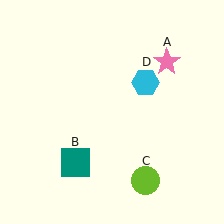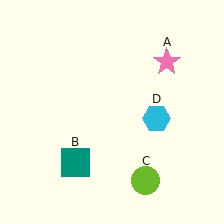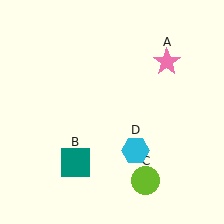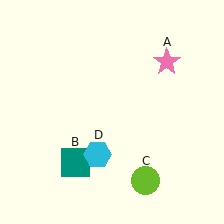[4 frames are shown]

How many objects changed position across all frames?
1 object changed position: cyan hexagon (object D).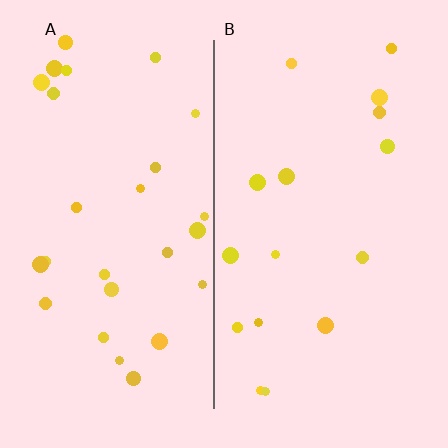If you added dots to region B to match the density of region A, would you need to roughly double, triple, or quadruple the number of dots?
Approximately double.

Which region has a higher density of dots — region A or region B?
A (the left).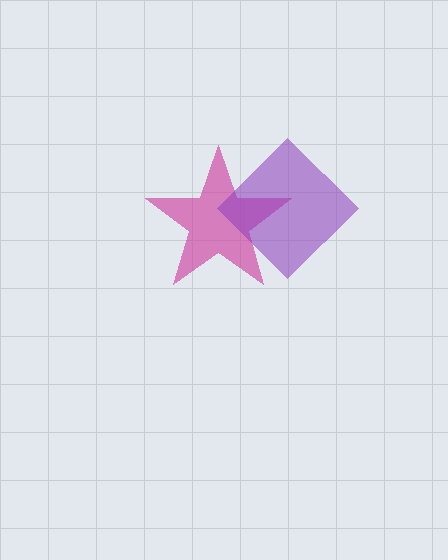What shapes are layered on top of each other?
The layered shapes are: a magenta star, a purple diamond.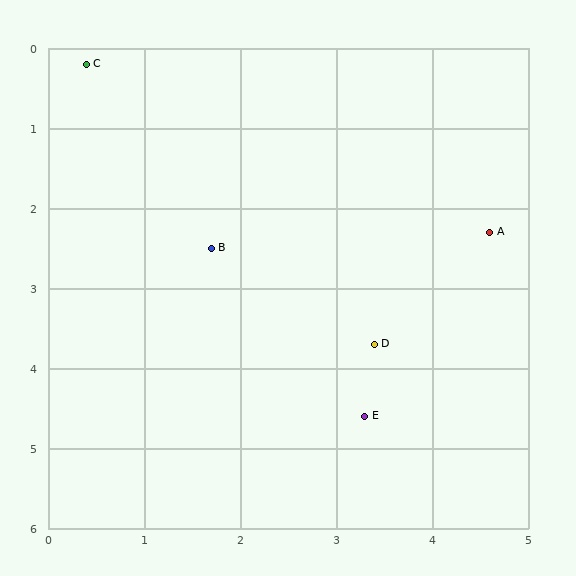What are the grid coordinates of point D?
Point D is at approximately (3.4, 3.7).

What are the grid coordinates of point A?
Point A is at approximately (4.6, 2.3).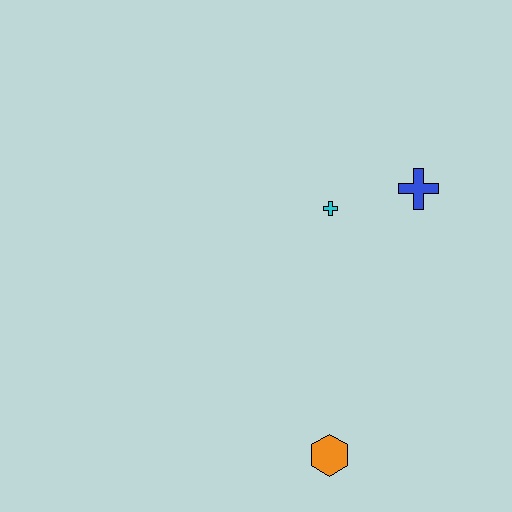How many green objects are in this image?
There are no green objects.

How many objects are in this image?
There are 3 objects.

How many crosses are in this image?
There are 2 crosses.